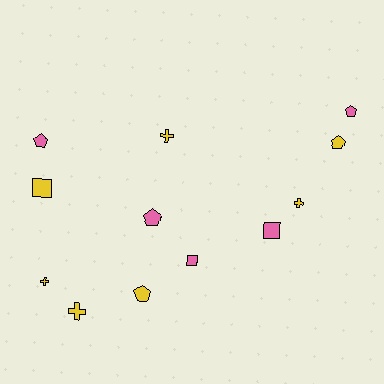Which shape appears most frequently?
Pentagon, with 5 objects.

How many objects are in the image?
There are 12 objects.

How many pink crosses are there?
There are no pink crosses.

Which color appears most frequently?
Yellow, with 7 objects.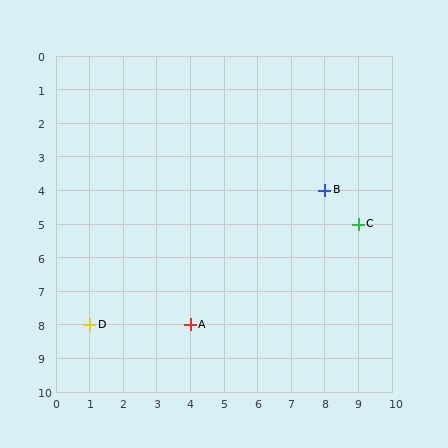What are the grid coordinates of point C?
Point C is at grid coordinates (9, 5).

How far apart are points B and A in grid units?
Points B and A are 4 columns and 4 rows apart (about 5.7 grid units diagonally).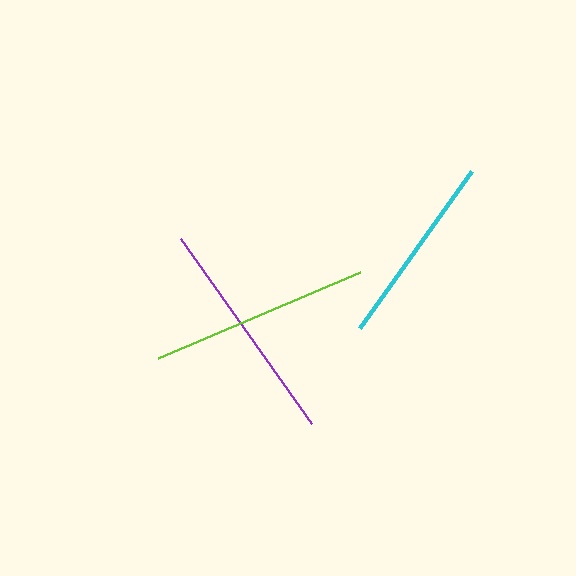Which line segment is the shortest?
The cyan line is the shortest at approximately 193 pixels.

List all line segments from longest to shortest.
From longest to shortest: purple, lime, cyan.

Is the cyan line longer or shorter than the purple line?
The purple line is longer than the cyan line.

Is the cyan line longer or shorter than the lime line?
The lime line is longer than the cyan line.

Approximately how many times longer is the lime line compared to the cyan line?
The lime line is approximately 1.1 times the length of the cyan line.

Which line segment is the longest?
The purple line is the longest at approximately 227 pixels.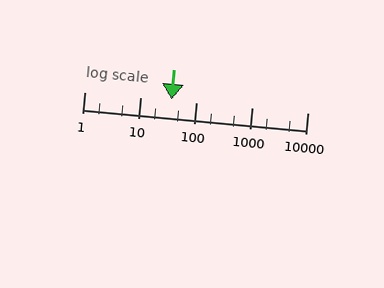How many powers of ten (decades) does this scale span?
The scale spans 4 decades, from 1 to 10000.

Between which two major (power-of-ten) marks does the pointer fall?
The pointer is between 10 and 100.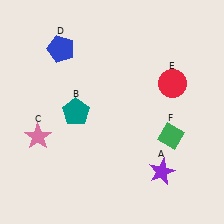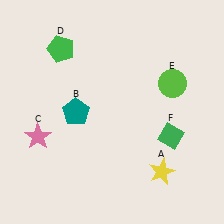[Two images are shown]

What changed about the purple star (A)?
In Image 1, A is purple. In Image 2, it changed to yellow.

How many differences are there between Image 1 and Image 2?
There are 3 differences between the two images.